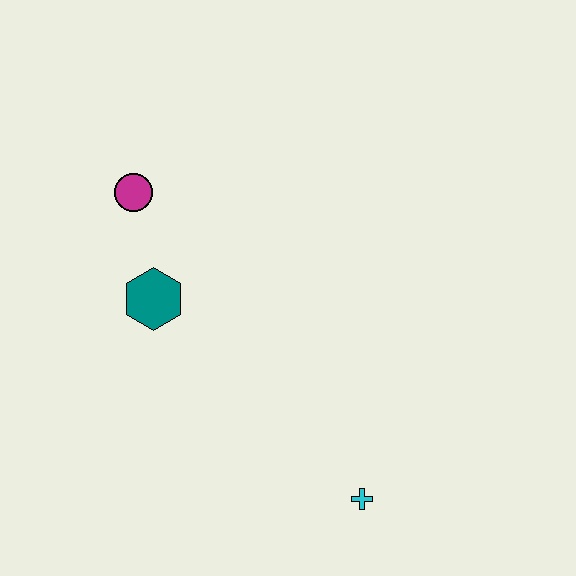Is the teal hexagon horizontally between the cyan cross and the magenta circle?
Yes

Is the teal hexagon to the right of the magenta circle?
Yes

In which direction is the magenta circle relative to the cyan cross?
The magenta circle is above the cyan cross.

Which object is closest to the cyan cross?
The teal hexagon is closest to the cyan cross.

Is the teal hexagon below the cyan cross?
No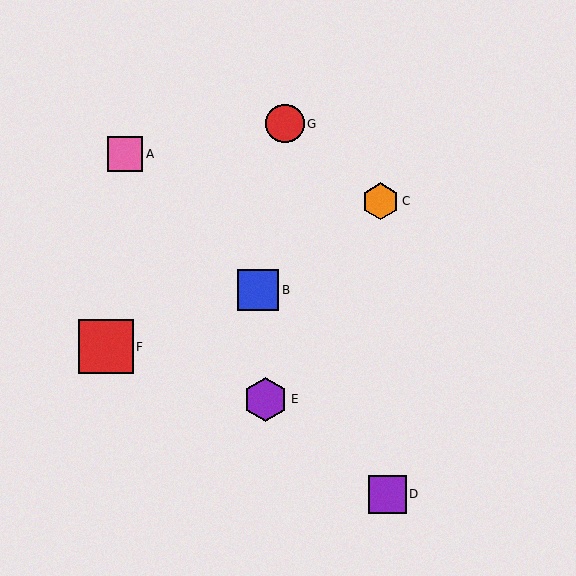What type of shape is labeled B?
Shape B is a blue square.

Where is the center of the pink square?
The center of the pink square is at (125, 154).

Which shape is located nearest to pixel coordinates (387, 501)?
The purple square (labeled D) at (387, 494) is nearest to that location.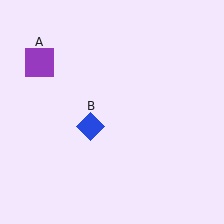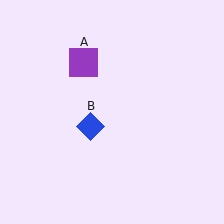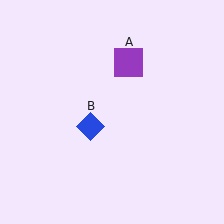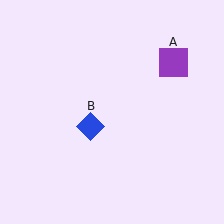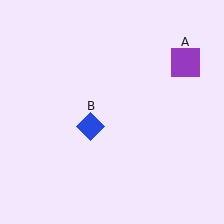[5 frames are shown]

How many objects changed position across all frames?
1 object changed position: purple square (object A).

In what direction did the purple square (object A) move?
The purple square (object A) moved right.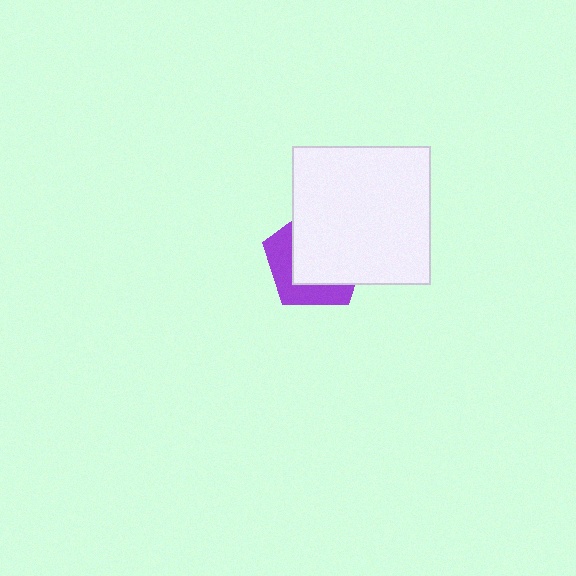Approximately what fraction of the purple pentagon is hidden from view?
Roughly 64% of the purple pentagon is hidden behind the white square.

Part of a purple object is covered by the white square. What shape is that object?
It is a pentagon.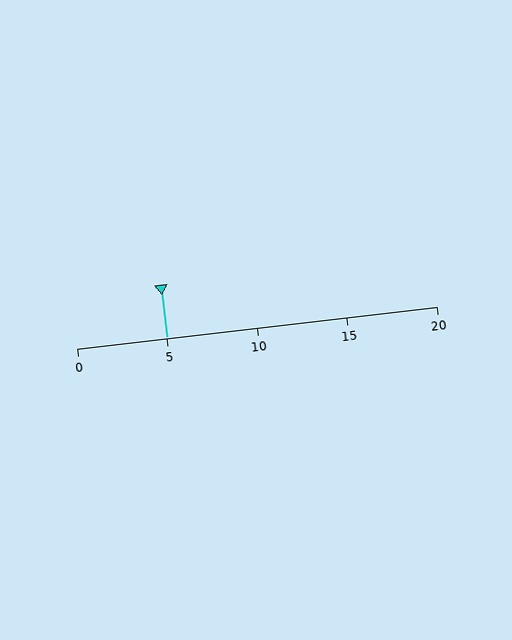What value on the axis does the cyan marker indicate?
The marker indicates approximately 5.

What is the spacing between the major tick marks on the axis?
The major ticks are spaced 5 apart.